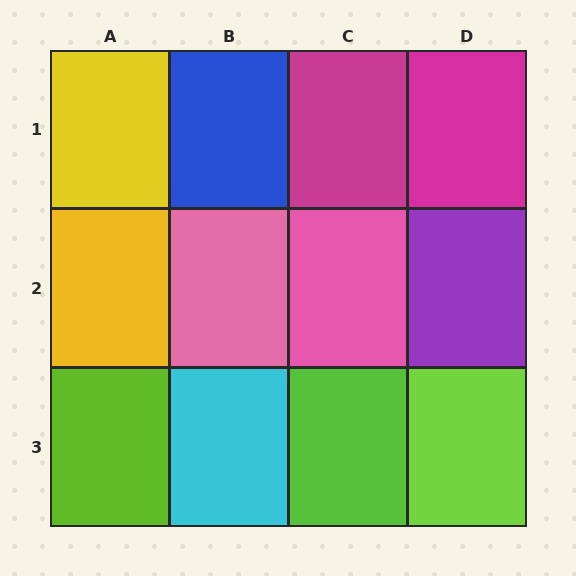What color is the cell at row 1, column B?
Blue.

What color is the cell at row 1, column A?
Yellow.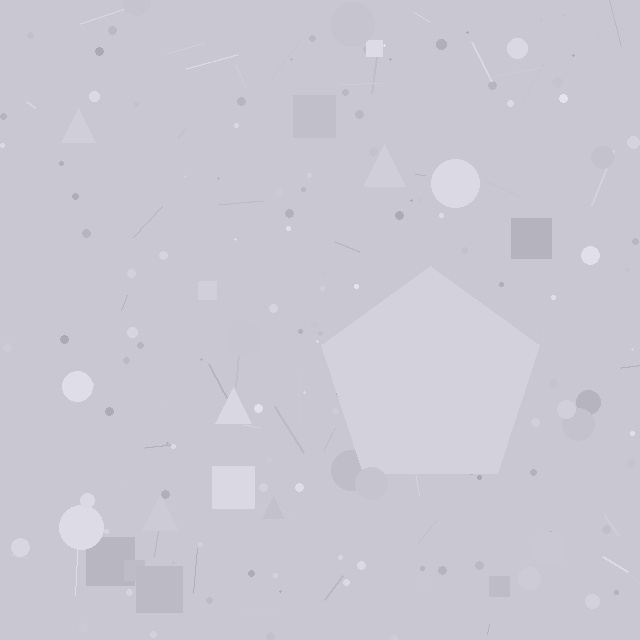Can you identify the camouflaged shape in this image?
The camouflaged shape is a pentagon.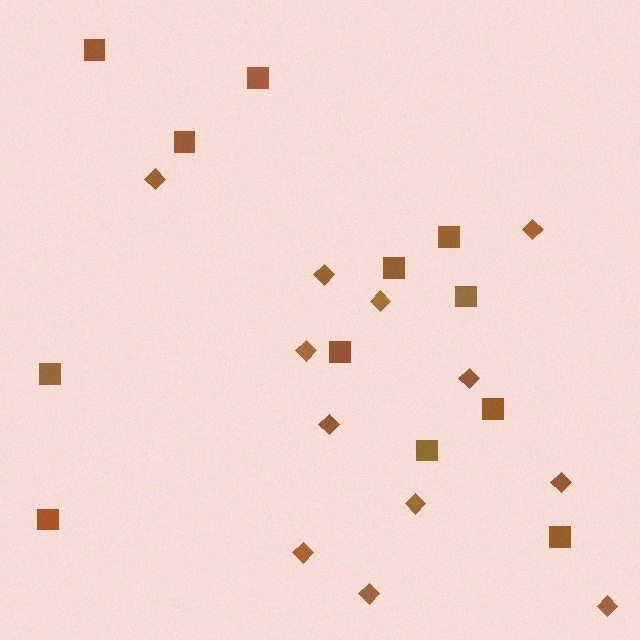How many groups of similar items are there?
There are 2 groups: one group of diamonds (12) and one group of squares (12).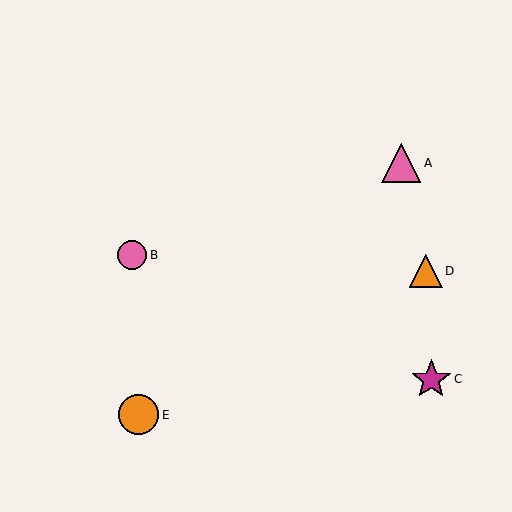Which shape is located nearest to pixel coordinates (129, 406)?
The orange circle (labeled E) at (139, 415) is nearest to that location.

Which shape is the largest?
The orange circle (labeled E) is the largest.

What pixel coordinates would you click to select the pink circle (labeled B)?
Click at (132, 255) to select the pink circle B.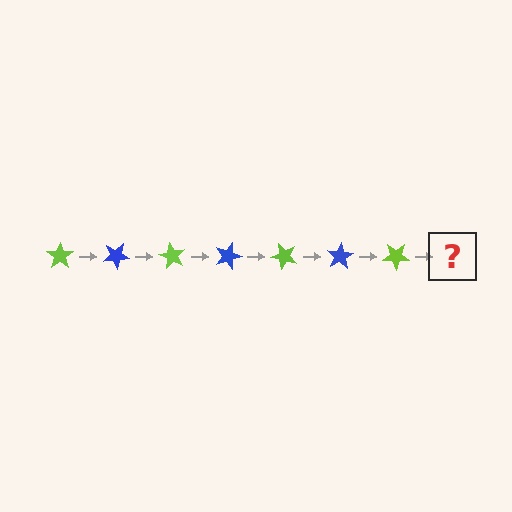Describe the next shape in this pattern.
It should be a blue star, rotated 210 degrees from the start.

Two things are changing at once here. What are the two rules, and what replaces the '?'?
The two rules are that it rotates 30 degrees each step and the color cycles through lime and blue. The '?' should be a blue star, rotated 210 degrees from the start.